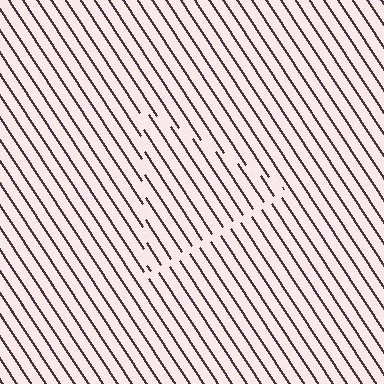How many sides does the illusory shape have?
3 sides — the line-ends trace a triangle.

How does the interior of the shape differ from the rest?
The interior of the shape contains the same grating, shifted by half a period — the contour is defined by the phase discontinuity where line-ends from the inner and outer gratings abut.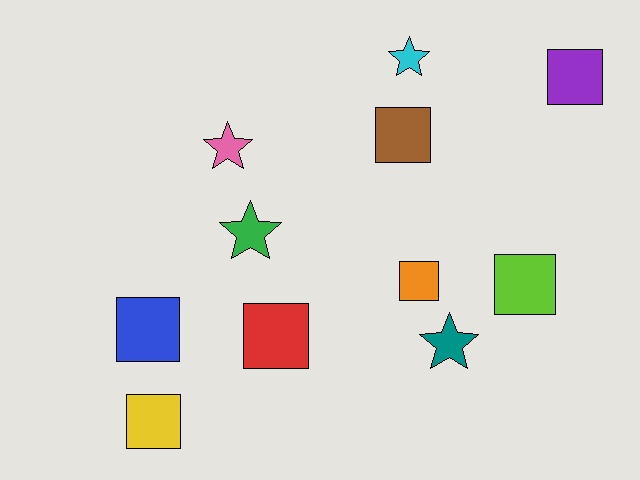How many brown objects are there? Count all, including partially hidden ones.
There is 1 brown object.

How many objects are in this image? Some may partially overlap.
There are 11 objects.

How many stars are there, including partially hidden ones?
There are 4 stars.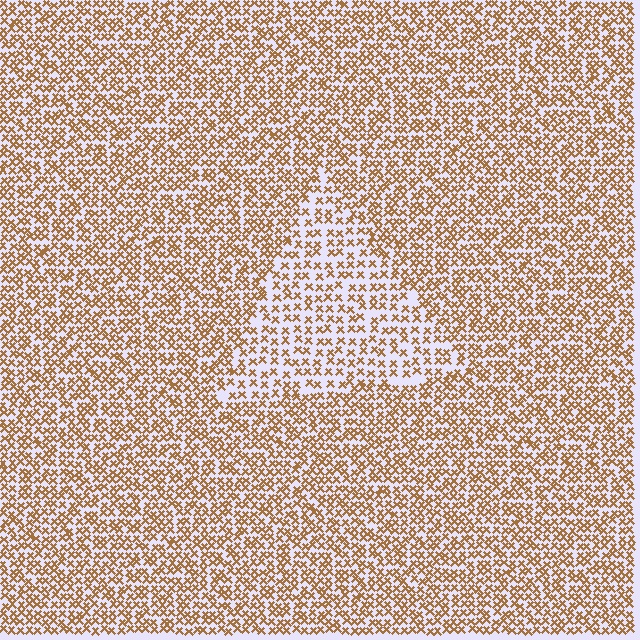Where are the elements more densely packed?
The elements are more densely packed outside the triangle boundary.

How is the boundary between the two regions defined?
The boundary is defined by a change in element density (approximately 1.7x ratio). All elements are the same color, size, and shape.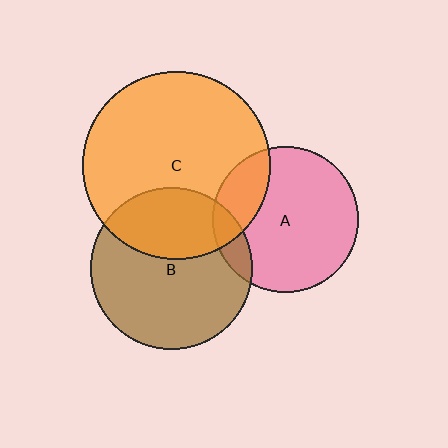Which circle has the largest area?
Circle C (orange).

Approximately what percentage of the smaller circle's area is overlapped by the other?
Approximately 10%.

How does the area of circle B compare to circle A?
Approximately 1.2 times.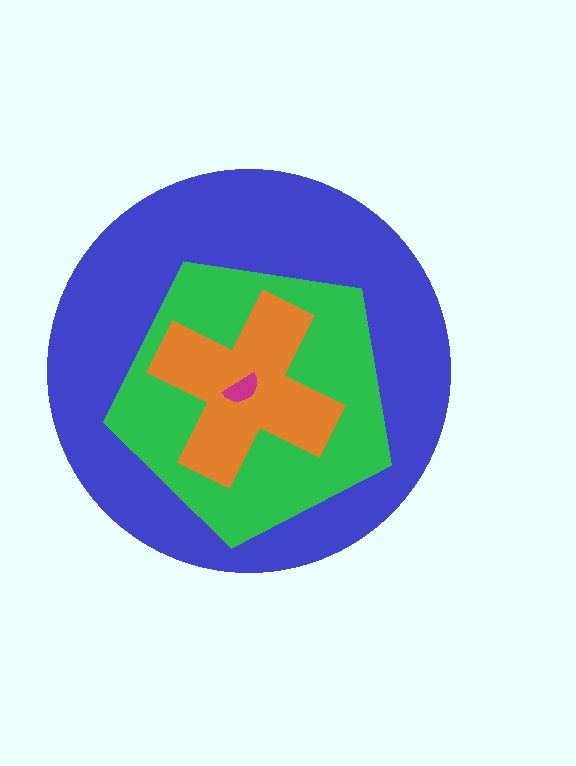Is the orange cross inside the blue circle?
Yes.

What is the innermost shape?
The magenta semicircle.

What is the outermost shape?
The blue circle.